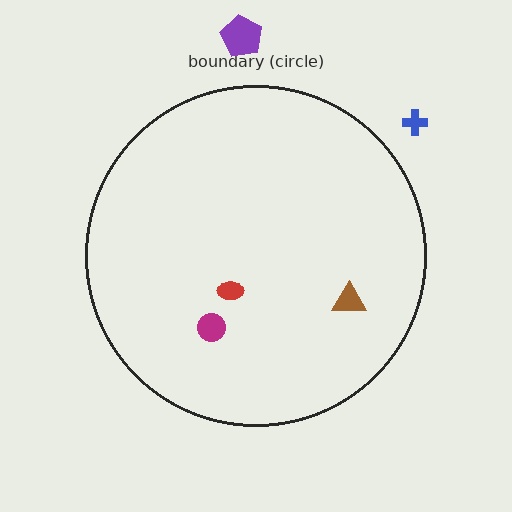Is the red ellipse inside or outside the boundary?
Inside.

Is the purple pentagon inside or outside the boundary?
Outside.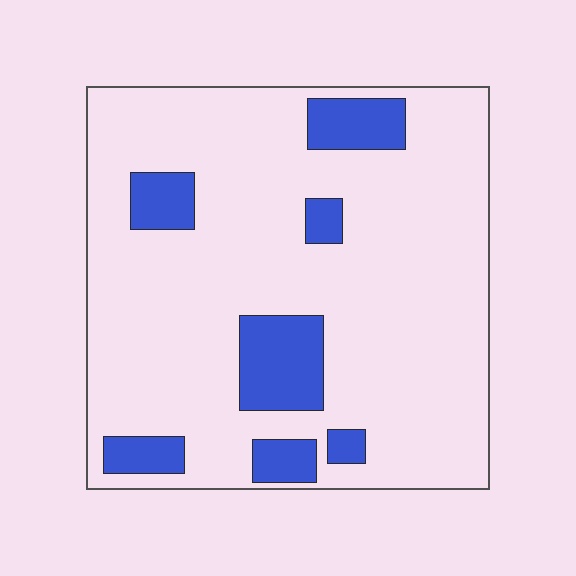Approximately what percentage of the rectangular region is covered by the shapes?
Approximately 15%.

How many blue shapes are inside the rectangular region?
7.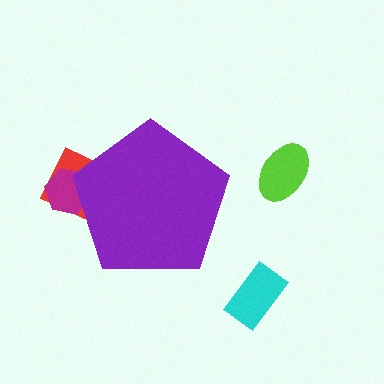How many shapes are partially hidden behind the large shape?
2 shapes are partially hidden.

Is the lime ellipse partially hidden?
No, the lime ellipse is fully visible.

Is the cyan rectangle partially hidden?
No, the cyan rectangle is fully visible.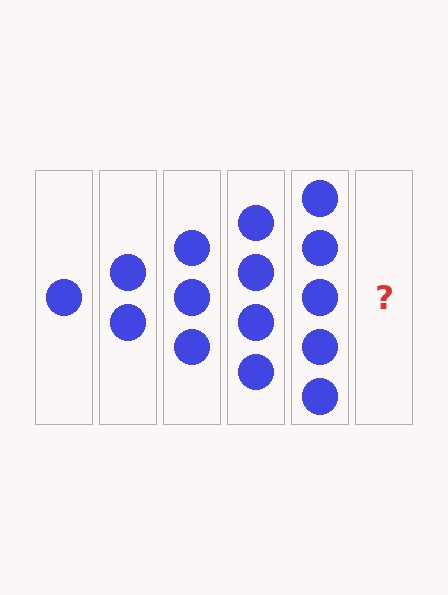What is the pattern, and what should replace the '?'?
The pattern is that each step adds one more circle. The '?' should be 6 circles.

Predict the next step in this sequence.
The next step is 6 circles.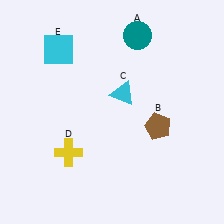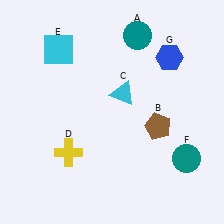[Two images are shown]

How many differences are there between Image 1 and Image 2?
There are 2 differences between the two images.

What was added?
A teal circle (F), a blue hexagon (G) were added in Image 2.